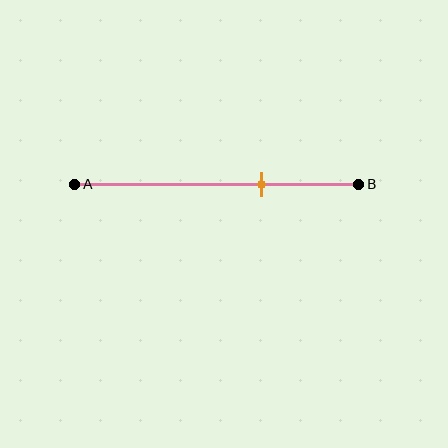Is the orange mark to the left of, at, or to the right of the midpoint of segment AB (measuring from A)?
The orange mark is to the right of the midpoint of segment AB.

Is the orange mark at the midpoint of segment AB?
No, the mark is at about 65% from A, not at the 50% midpoint.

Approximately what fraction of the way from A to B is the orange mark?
The orange mark is approximately 65% of the way from A to B.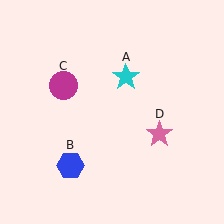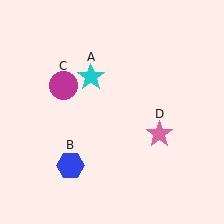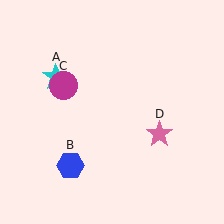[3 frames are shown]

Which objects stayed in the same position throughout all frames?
Blue hexagon (object B) and magenta circle (object C) and pink star (object D) remained stationary.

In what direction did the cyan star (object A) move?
The cyan star (object A) moved left.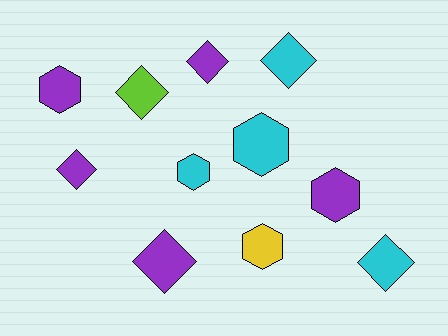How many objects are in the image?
There are 11 objects.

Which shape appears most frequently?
Diamond, with 6 objects.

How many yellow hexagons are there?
There is 1 yellow hexagon.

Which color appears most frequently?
Purple, with 5 objects.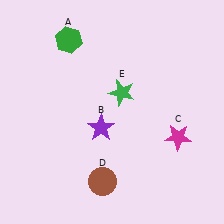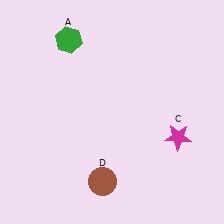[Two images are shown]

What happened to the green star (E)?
The green star (E) was removed in Image 2. It was in the top-right area of Image 1.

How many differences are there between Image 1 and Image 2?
There are 2 differences between the two images.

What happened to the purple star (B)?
The purple star (B) was removed in Image 2. It was in the bottom-left area of Image 1.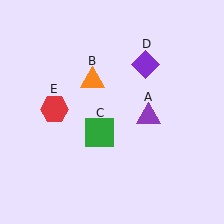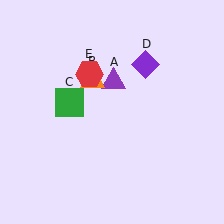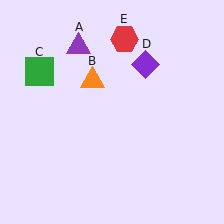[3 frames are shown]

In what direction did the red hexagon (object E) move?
The red hexagon (object E) moved up and to the right.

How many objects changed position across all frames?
3 objects changed position: purple triangle (object A), green square (object C), red hexagon (object E).